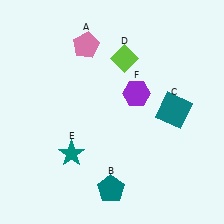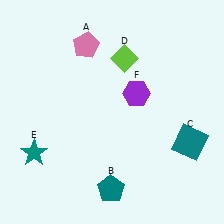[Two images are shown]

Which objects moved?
The objects that moved are: the teal square (C), the teal star (E).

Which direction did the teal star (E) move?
The teal star (E) moved left.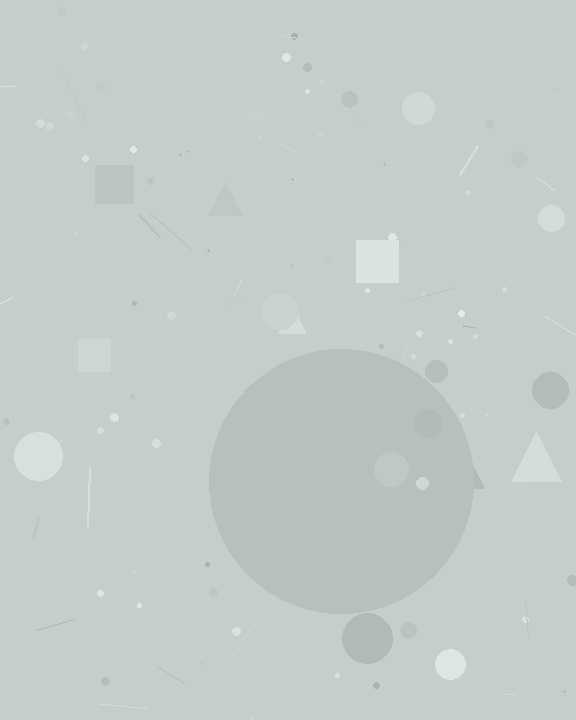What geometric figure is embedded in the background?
A circle is embedded in the background.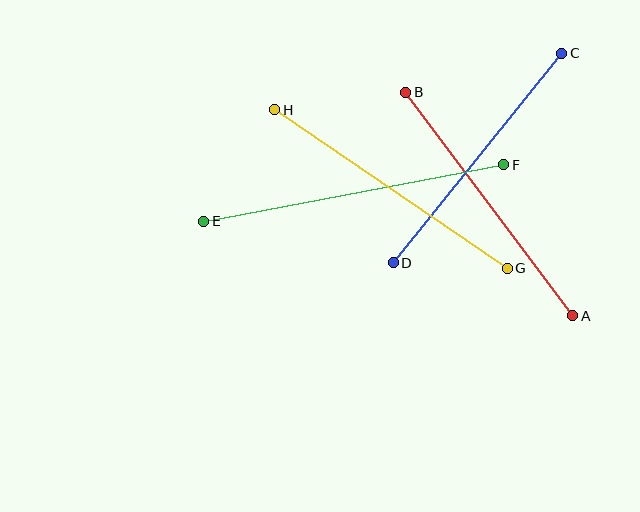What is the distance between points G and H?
The distance is approximately 281 pixels.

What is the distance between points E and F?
The distance is approximately 305 pixels.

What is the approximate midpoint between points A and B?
The midpoint is at approximately (489, 204) pixels.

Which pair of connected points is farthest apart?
Points E and F are farthest apart.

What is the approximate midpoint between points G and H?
The midpoint is at approximately (391, 189) pixels.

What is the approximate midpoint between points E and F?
The midpoint is at approximately (354, 193) pixels.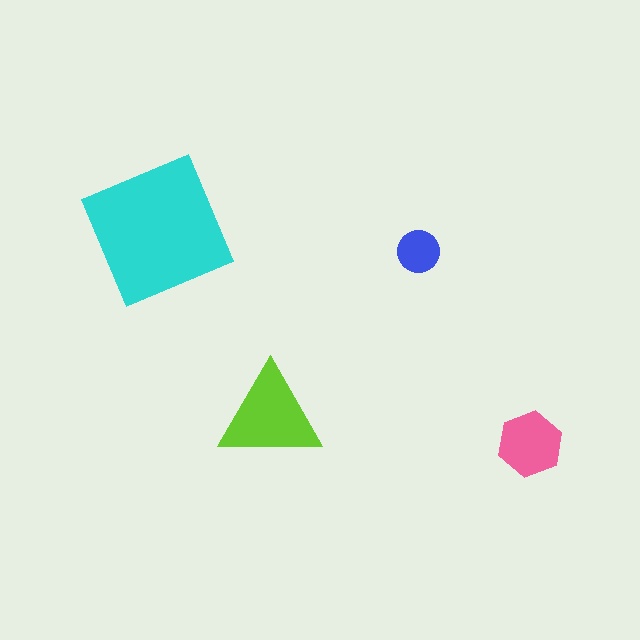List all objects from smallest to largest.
The blue circle, the pink hexagon, the lime triangle, the cyan square.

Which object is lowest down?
The pink hexagon is bottommost.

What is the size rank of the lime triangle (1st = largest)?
2nd.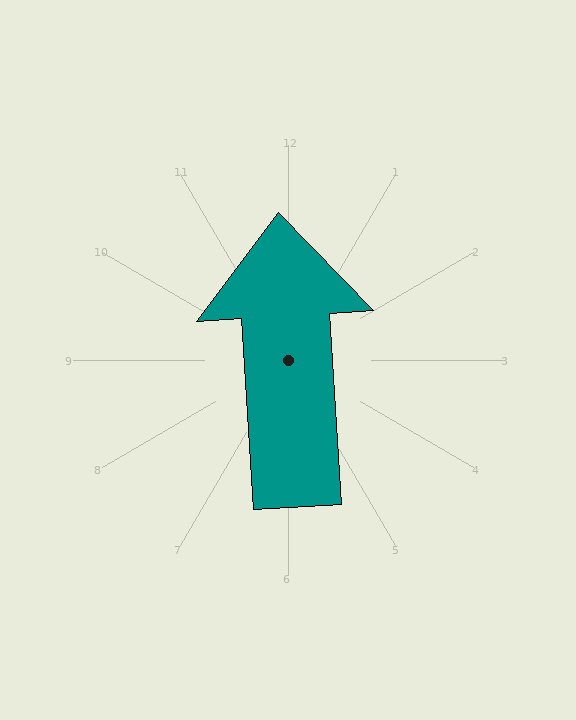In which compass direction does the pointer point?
North.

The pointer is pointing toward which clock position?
Roughly 12 o'clock.